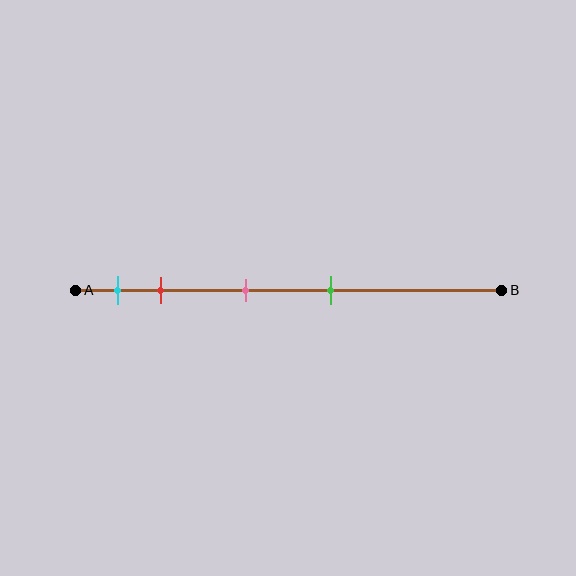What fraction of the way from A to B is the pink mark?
The pink mark is approximately 40% (0.4) of the way from A to B.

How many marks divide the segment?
There are 4 marks dividing the segment.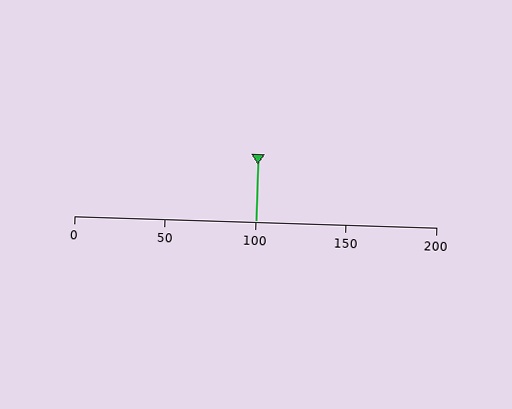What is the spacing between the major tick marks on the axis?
The major ticks are spaced 50 apart.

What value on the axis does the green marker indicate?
The marker indicates approximately 100.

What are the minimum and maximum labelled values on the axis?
The axis runs from 0 to 200.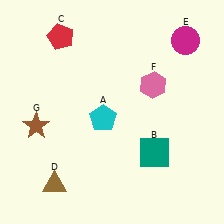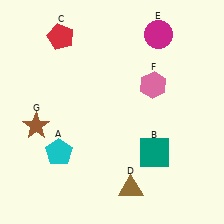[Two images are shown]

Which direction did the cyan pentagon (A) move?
The cyan pentagon (A) moved left.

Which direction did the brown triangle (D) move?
The brown triangle (D) moved right.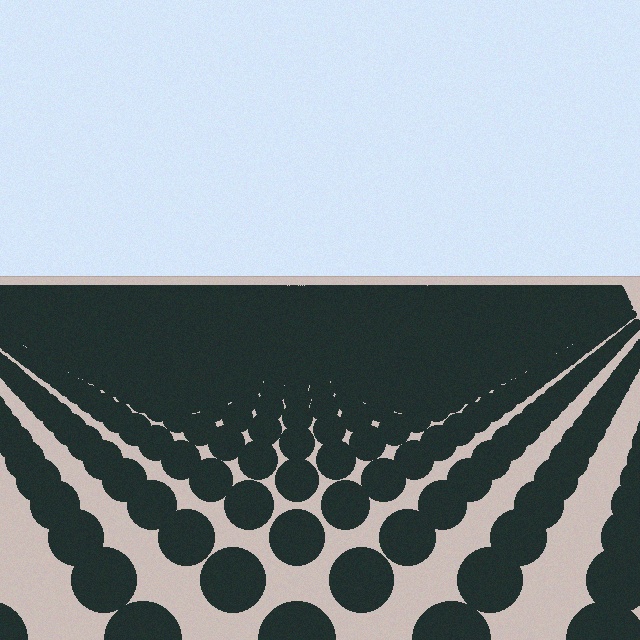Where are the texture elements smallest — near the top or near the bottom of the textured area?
Near the top.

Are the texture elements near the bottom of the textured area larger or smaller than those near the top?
Larger. Near the bottom, elements are closer to the viewer and appear at a bigger on-screen size.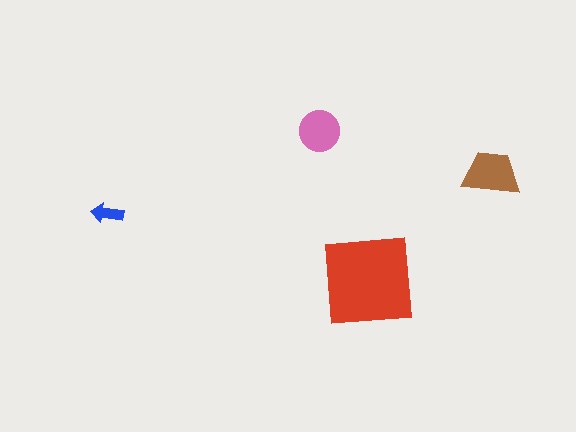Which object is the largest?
The red square.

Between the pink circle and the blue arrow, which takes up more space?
The pink circle.